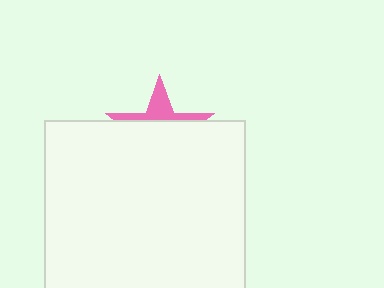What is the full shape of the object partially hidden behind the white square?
The partially hidden object is a pink star.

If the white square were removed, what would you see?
You would see the complete pink star.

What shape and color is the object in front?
The object in front is a white square.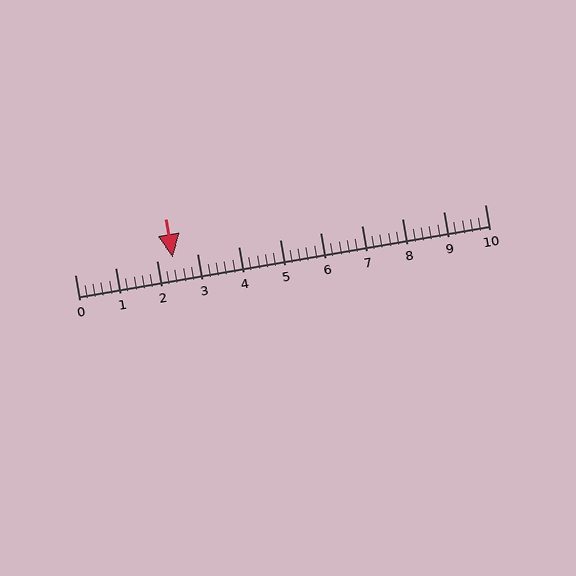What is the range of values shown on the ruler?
The ruler shows values from 0 to 10.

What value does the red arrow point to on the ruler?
The red arrow points to approximately 2.4.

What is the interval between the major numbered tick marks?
The major tick marks are spaced 1 units apart.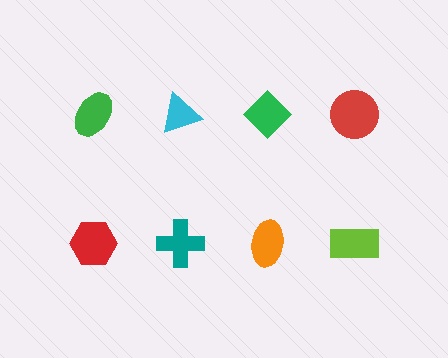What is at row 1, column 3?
A green diamond.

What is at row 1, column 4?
A red circle.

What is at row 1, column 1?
A green ellipse.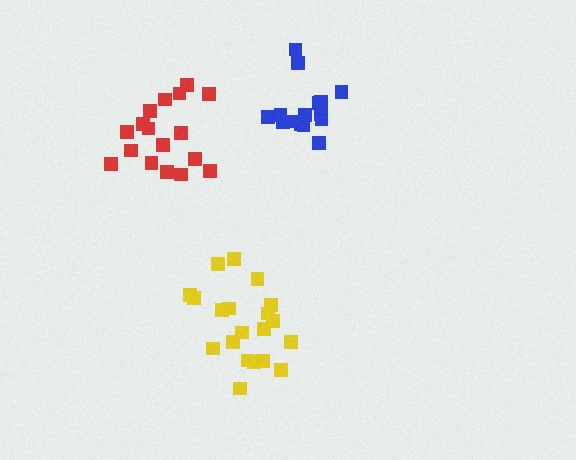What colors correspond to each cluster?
The clusters are colored: blue, red, yellow.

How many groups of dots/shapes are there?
There are 3 groups.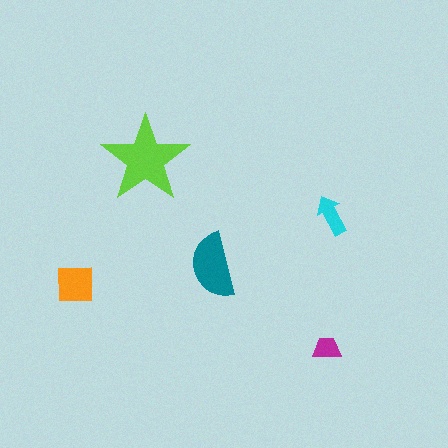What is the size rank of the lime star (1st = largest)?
1st.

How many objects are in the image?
There are 5 objects in the image.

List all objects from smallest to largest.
The magenta trapezoid, the cyan arrow, the orange square, the teal semicircle, the lime star.